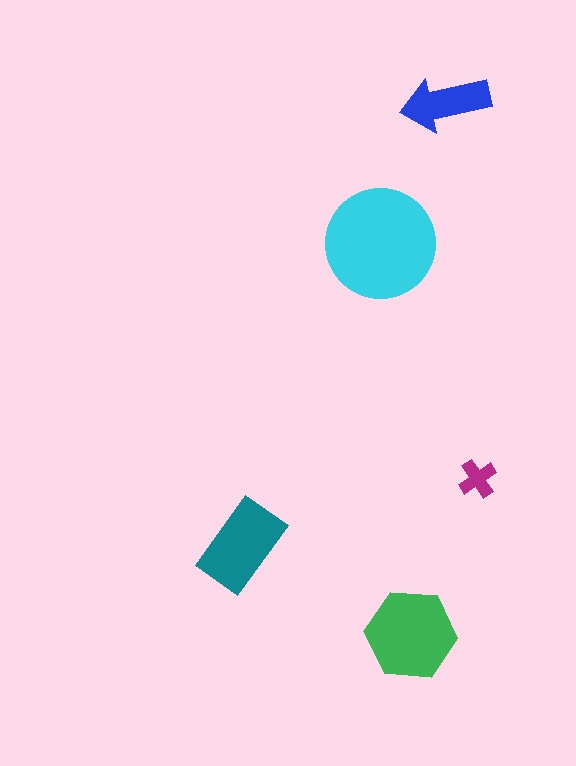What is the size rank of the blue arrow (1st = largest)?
4th.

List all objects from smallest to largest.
The magenta cross, the blue arrow, the teal rectangle, the green hexagon, the cyan circle.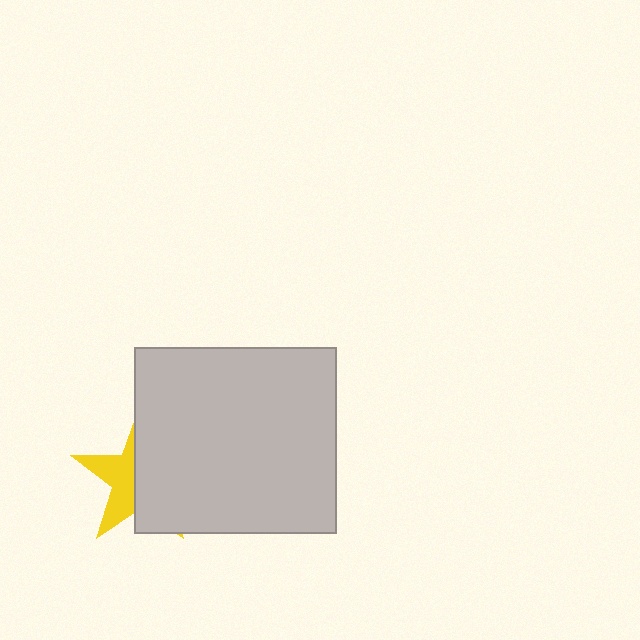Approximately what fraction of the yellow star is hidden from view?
Roughly 60% of the yellow star is hidden behind the light gray rectangle.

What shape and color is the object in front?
The object in front is a light gray rectangle.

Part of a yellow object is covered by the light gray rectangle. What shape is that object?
It is a star.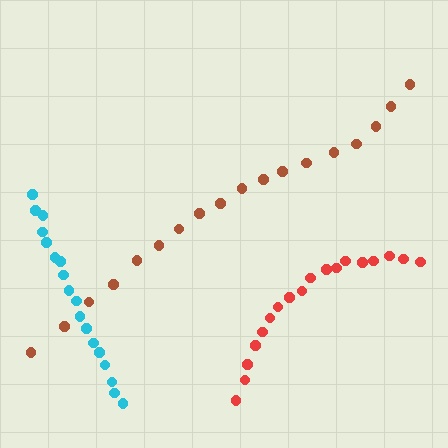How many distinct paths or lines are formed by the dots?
There are 3 distinct paths.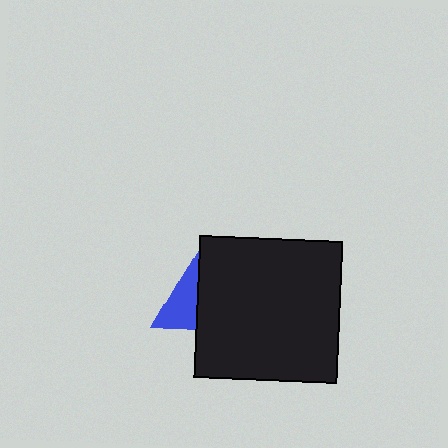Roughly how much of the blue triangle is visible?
A small part of it is visible (roughly 44%).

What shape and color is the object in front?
The object in front is a black square.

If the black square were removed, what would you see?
You would see the complete blue triangle.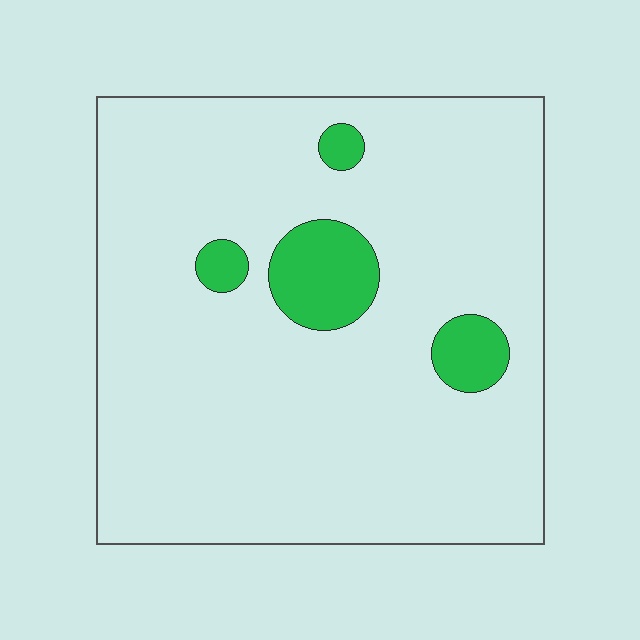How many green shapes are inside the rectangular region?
4.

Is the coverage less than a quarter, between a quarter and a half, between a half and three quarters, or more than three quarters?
Less than a quarter.